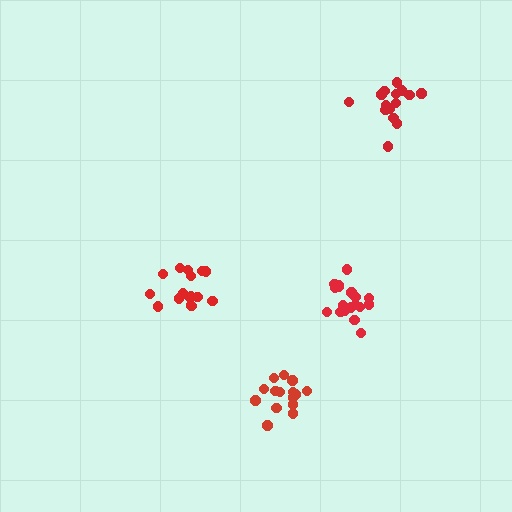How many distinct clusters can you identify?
There are 4 distinct clusters.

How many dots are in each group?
Group 1: 16 dots, Group 2: 18 dots, Group 3: 15 dots, Group 4: 15 dots (64 total).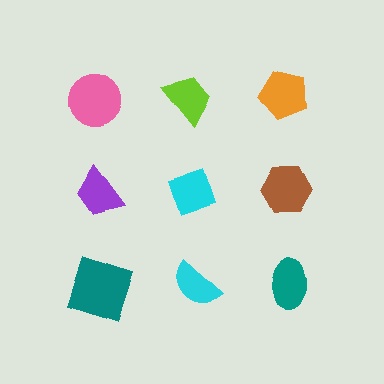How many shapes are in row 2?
3 shapes.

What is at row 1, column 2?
A lime trapezoid.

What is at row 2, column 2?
A cyan diamond.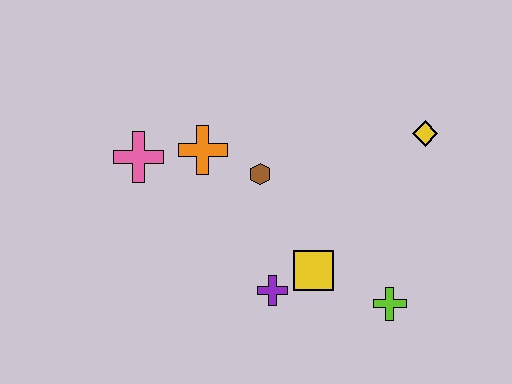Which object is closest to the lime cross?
The yellow square is closest to the lime cross.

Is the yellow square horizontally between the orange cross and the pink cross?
No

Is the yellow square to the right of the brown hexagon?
Yes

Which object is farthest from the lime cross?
The pink cross is farthest from the lime cross.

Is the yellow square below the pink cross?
Yes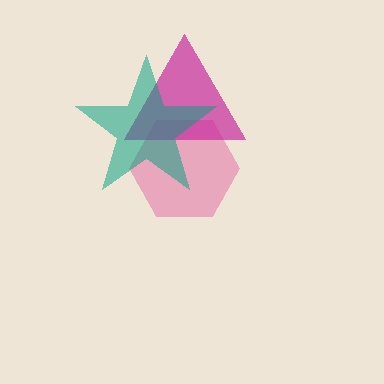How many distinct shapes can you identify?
There are 3 distinct shapes: a pink hexagon, a magenta triangle, a teal star.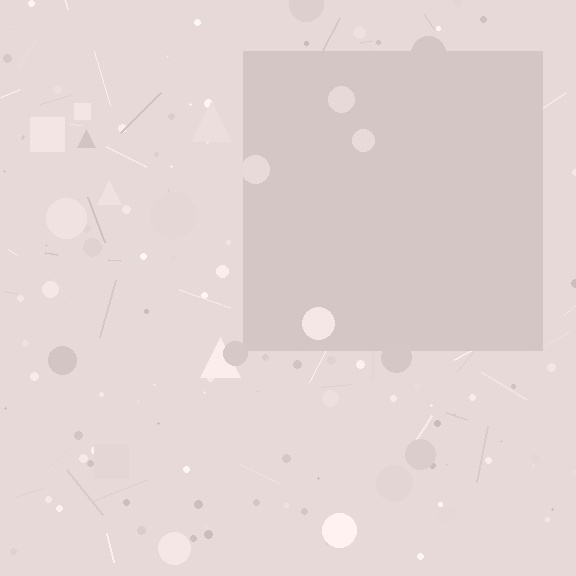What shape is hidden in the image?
A square is hidden in the image.